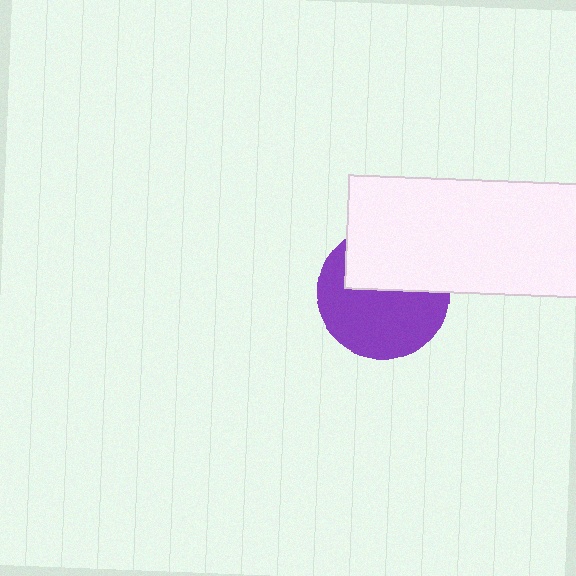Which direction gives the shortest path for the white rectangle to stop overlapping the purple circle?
Moving up gives the shortest separation.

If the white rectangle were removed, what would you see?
You would see the complete purple circle.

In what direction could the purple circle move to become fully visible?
The purple circle could move down. That would shift it out from behind the white rectangle entirely.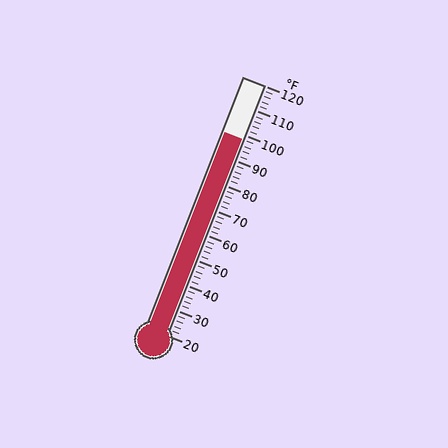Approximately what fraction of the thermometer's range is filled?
The thermometer is filled to approximately 80% of its range.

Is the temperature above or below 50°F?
The temperature is above 50°F.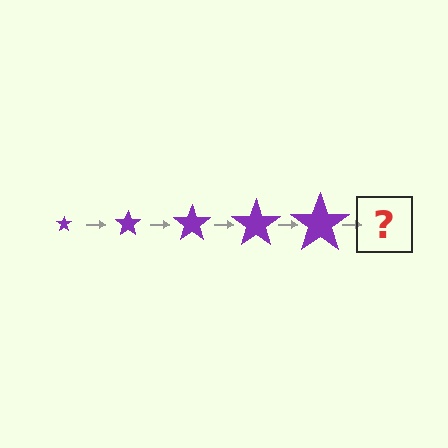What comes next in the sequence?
The next element should be a purple star, larger than the previous one.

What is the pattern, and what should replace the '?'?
The pattern is that the star gets progressively larger each step. The '?' should be a purple star, larger than the previous one.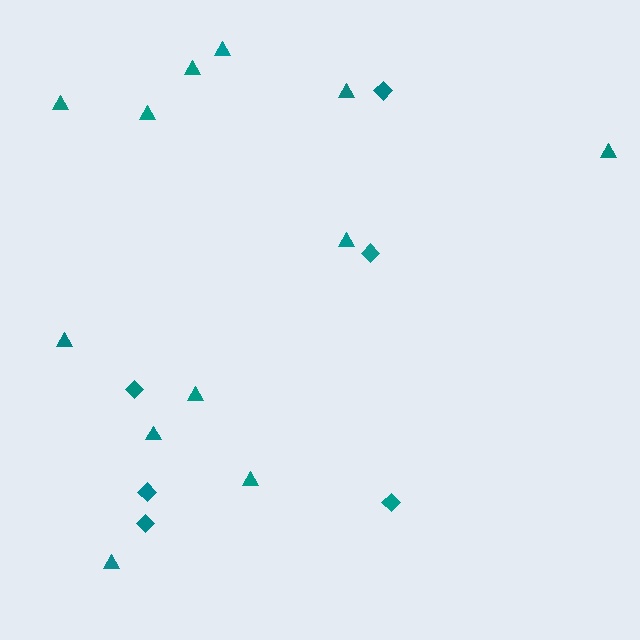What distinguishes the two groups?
There are 2 groups: one group of diamonds (6) and one group of triangles (12).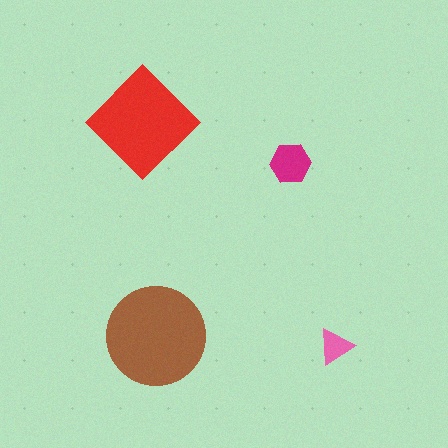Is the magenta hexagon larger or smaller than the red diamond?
Smaller.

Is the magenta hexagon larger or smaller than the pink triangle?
Larger.